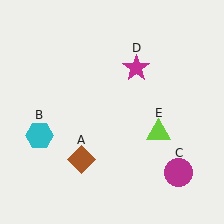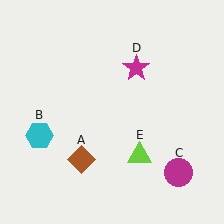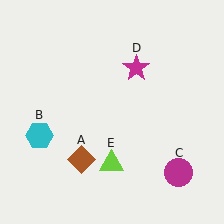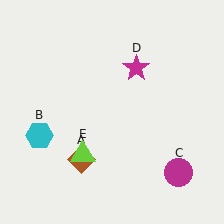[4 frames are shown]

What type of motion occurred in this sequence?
The lime triangle (object E) rotated clockwise around the center of the scene.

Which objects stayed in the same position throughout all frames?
Brown diamond (object A) and cyan hexagon (object B) and magenta circle (object C) and magenta star (object D) remained stationary.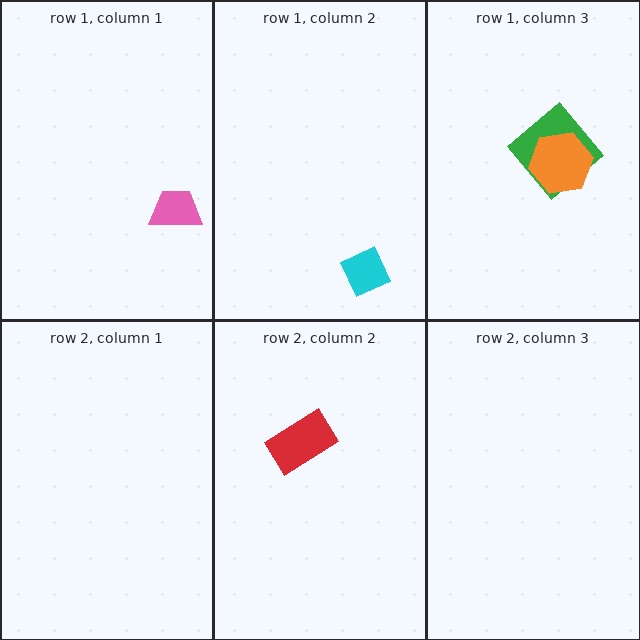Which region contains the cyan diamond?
The row 1, column 2 region.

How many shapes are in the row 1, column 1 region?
1.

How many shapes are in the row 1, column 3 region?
2.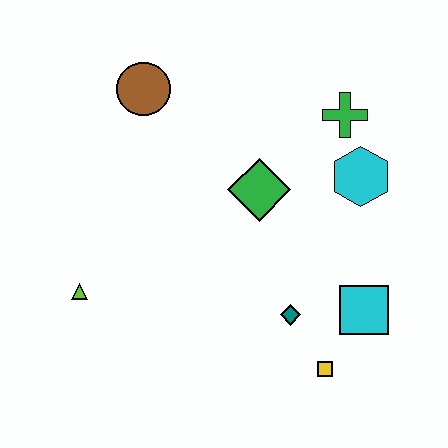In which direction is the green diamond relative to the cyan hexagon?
The green diamond is to the left of the cyan hexagon.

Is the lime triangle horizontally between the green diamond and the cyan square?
No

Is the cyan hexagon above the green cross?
No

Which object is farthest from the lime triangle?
The green cross is farthest from the lime triangle.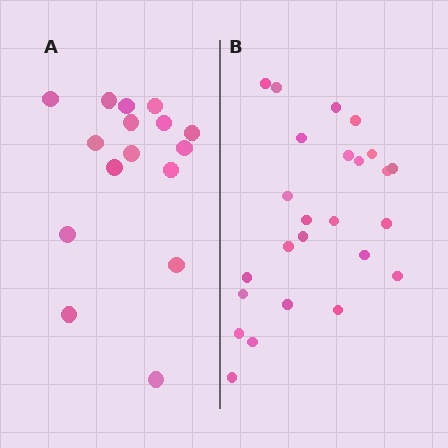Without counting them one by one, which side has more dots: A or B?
Region B (the right region) has more dots.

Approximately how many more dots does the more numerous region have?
Region B has roughly 8 or so more dots than region A.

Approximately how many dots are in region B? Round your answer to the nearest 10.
About 20 dots. (The exact count is 25, which rounds to 20.)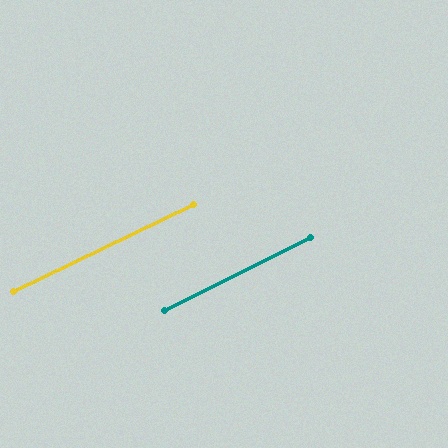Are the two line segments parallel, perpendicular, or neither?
Parallel — their directions differ by only 0.6°.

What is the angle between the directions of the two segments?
Approximately 1 degree.